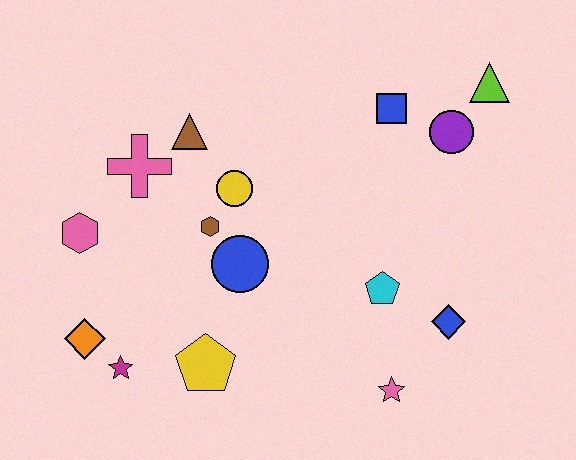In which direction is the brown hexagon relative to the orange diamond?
The brown hexagon is to the right of the orange diamond.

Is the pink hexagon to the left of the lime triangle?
Yes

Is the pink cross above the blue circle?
Yes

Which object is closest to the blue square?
The purple circle is closest to the blue square.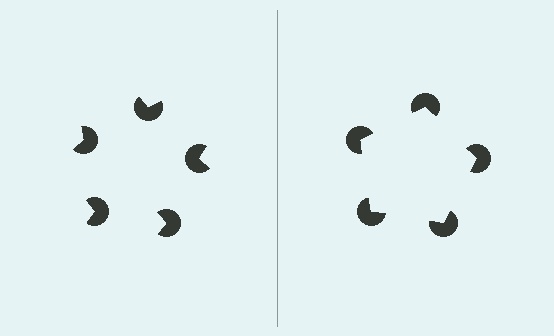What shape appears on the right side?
An illusory pentagon.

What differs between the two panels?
The pac-man discs are positioned identically on both sides; only the wedge orientations differ. On the right they align to a pentagon; on the left they are misaligned.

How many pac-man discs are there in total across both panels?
10 — 5 on each side.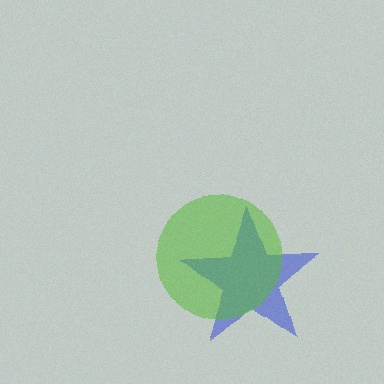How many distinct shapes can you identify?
There are 2 distinct shapes: a blue star, a lime circle.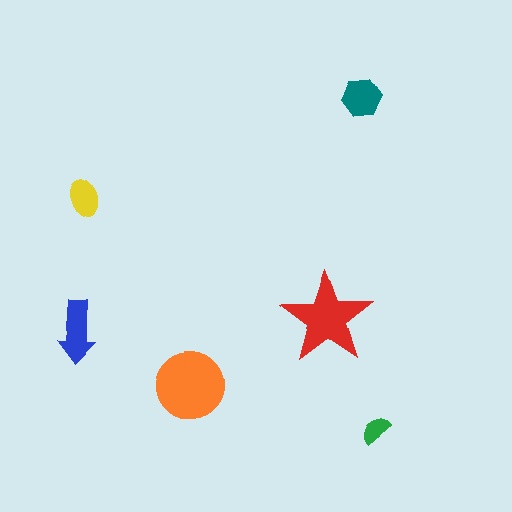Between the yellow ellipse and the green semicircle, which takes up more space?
The yellow ellipse.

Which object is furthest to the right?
The green semicircle is rightmost.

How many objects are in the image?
There are 6 objects in the image.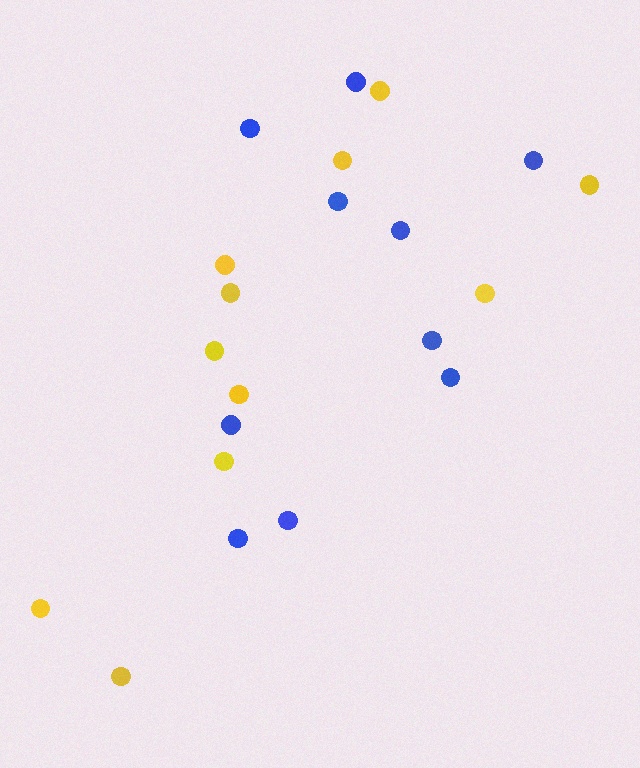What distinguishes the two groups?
There are 2 groups: one group of blue circles (10) and one group of yellow circles (11).